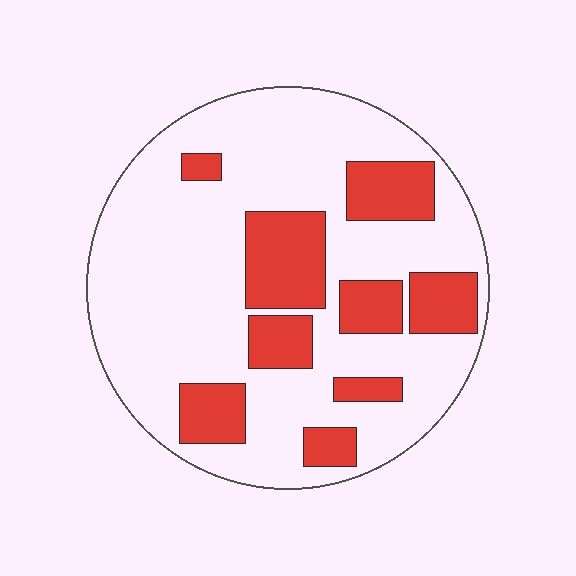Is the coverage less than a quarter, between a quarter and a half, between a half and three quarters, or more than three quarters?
Between a quarter and a half.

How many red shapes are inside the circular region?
9.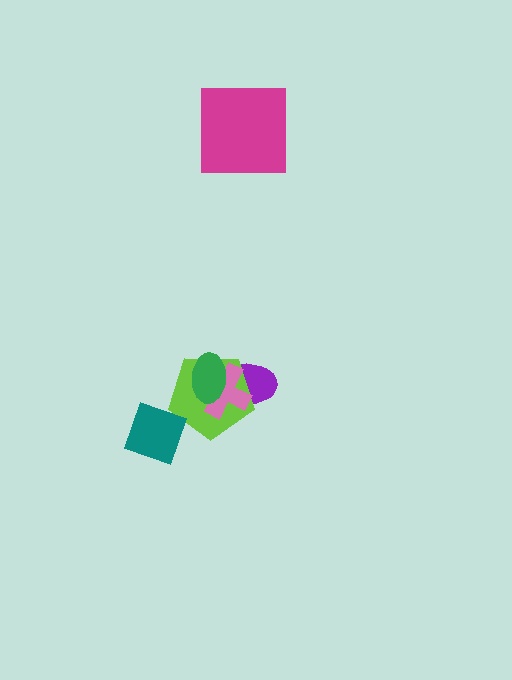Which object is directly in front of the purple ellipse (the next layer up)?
The lime pentagon is directly in front of the purple ellipse.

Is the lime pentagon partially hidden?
Yes, it is partially covered by another shape.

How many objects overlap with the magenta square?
0 objects overlap with the magenta square.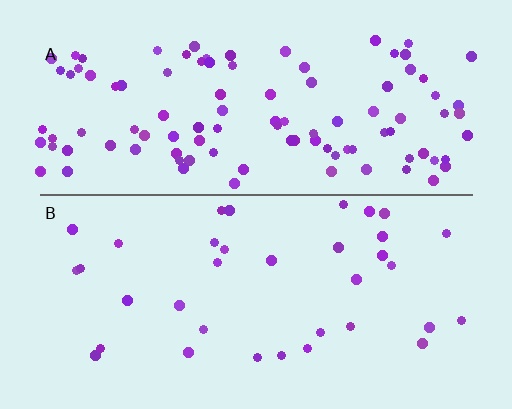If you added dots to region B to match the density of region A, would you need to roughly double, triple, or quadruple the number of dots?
Approximately triple.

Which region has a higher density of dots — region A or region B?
A (the top).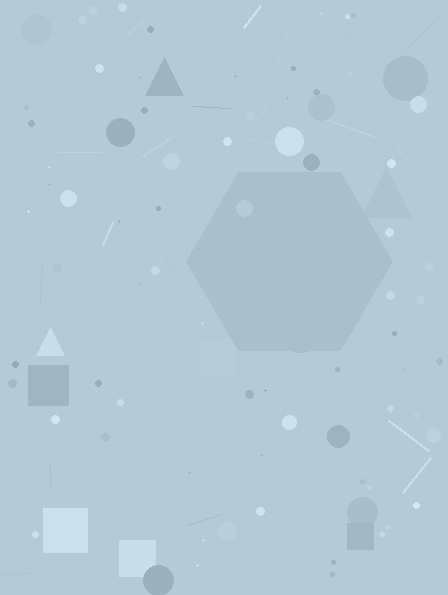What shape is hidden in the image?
A hexagon is hidden in the image.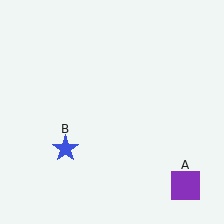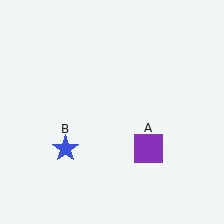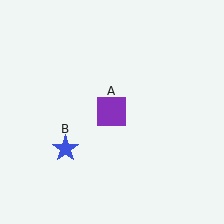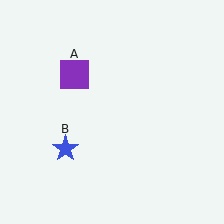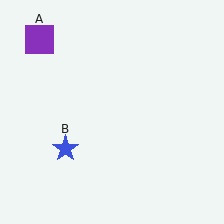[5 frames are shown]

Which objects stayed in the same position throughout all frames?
Blue star (object B) remained stationary.